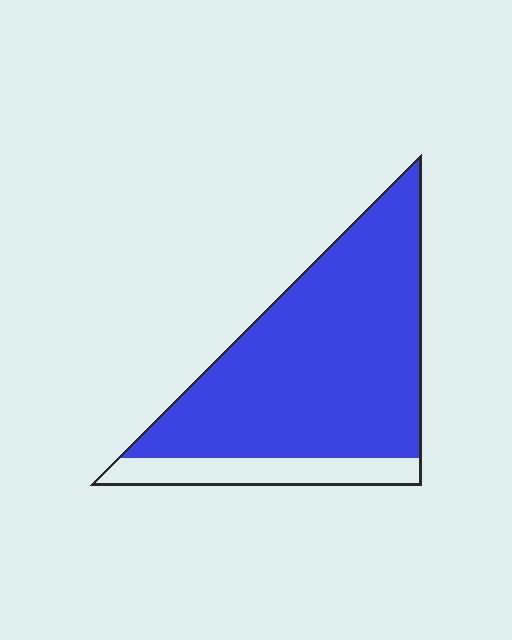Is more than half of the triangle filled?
Yes.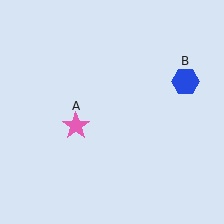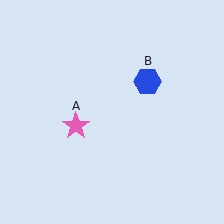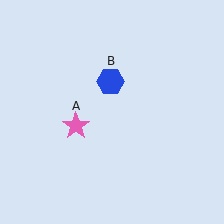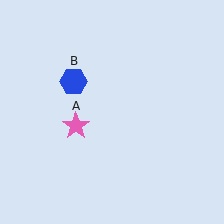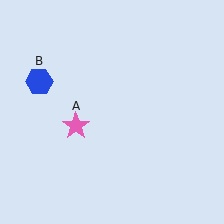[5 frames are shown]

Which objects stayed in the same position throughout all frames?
Pink star (object A) remained stationary.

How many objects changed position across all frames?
1 object changed position: blue hexagon (object B).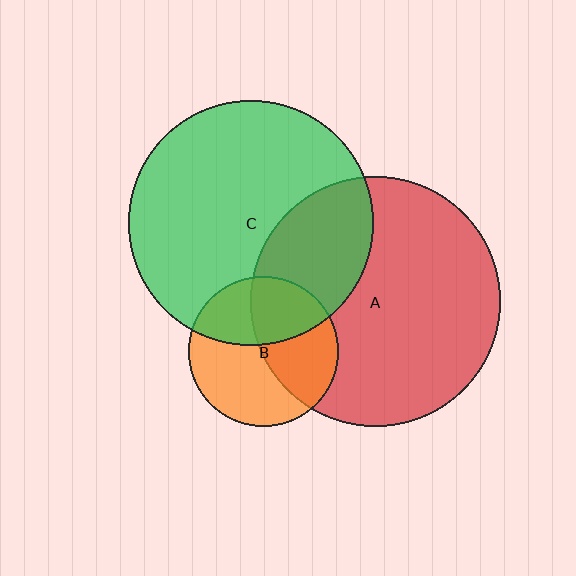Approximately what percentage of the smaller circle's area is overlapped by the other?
Approximately 40%.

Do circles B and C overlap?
Yes.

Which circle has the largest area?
Circle A (red).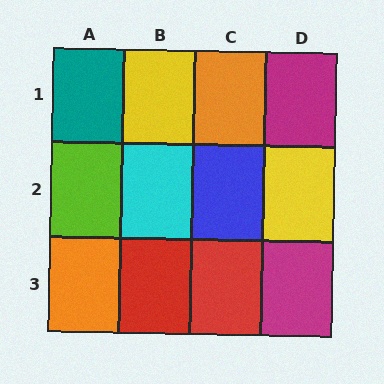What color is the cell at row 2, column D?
Yellow.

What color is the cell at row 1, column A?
Teal.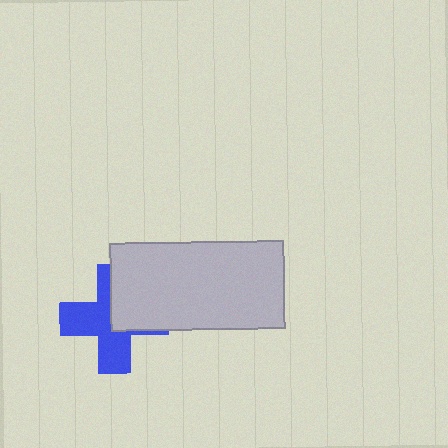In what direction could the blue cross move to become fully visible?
The blue cross could move toward the lower-left. That would shift it out from behind the light gray rectangle entirely.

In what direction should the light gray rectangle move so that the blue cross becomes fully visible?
The light gray rectangle should move toward the upper-right. That is the shortest direction to clear the overlap and leave the blue cross fully visible.